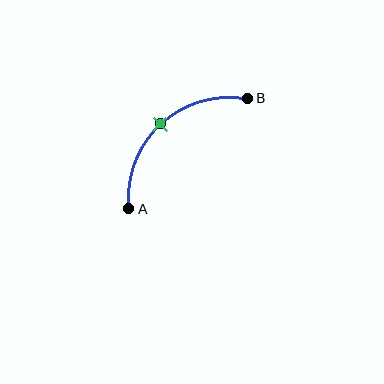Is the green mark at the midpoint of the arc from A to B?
Yes. The green mark lies on the arc at equal arc-length from both A and B — it is the arc midpoint.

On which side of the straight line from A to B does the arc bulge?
The arc bulges above and to the left of the straight line connecting A and B.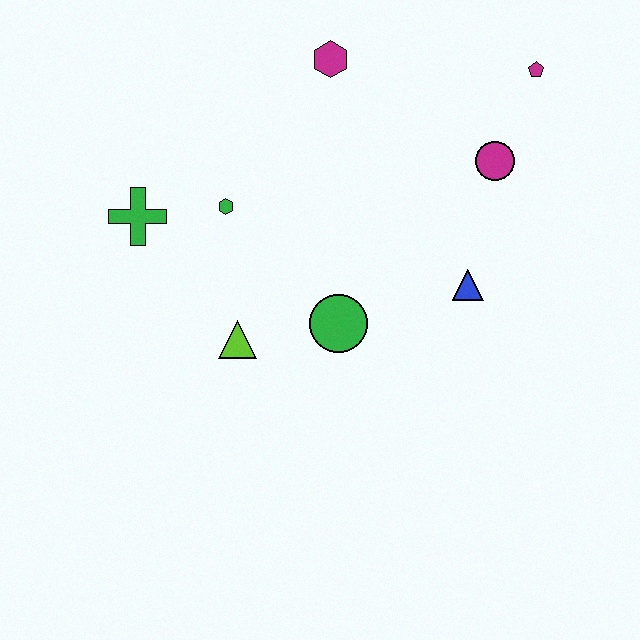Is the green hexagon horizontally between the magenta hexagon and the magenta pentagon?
No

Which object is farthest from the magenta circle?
The green cross is farthest from the magenta circle.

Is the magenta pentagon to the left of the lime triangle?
No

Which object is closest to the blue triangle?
The magenta circle is closest to the blue triangle.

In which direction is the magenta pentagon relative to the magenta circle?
The magenta pentagon is above the magenta circle.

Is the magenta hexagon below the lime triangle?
No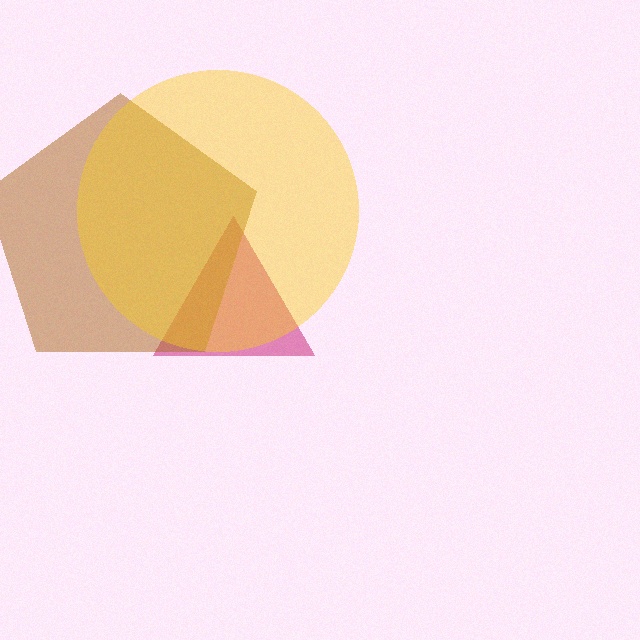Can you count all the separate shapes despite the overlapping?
Yes, there are 3 separate shapes.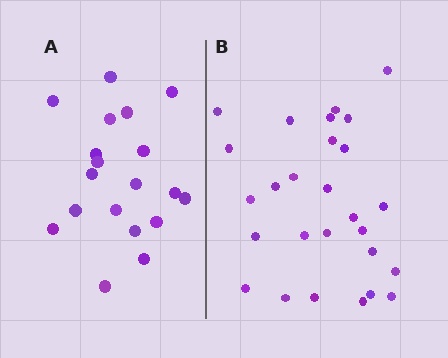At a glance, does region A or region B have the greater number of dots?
Region B (the right region) has more dots.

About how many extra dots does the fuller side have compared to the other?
Region B has roughly 8 or so more dots than region A.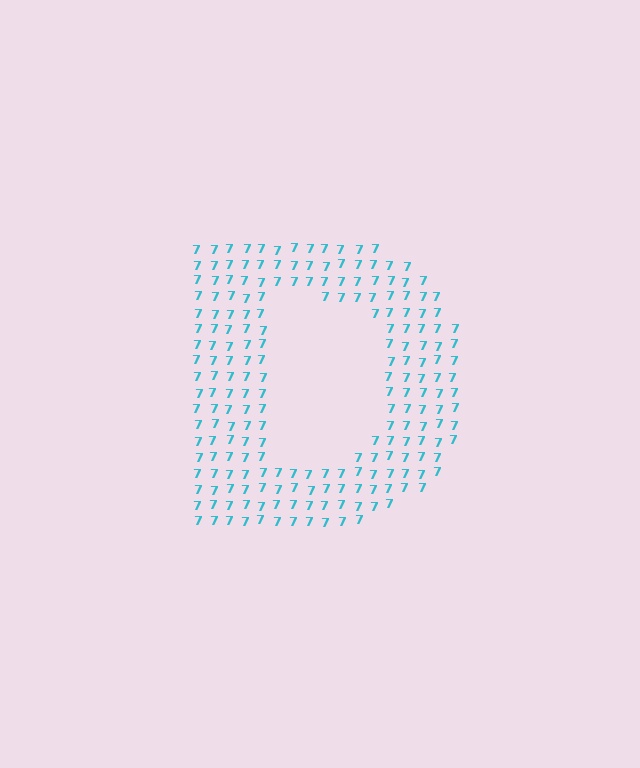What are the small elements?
The small elements are digit 7's.